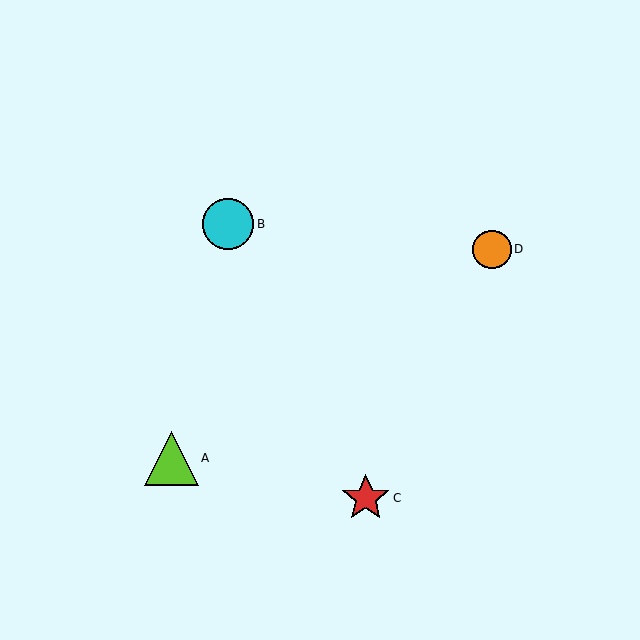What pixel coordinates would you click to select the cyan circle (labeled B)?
Click at (228, 224) to select the cyan circle B.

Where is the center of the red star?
The center of the red star is at (366, 498).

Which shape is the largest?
The lime triangle (labeled A) is the largest.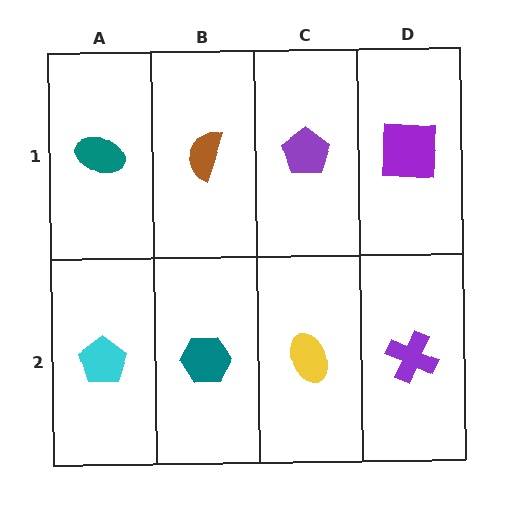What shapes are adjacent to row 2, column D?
A purple square (row 1, column D), a yellow ellipse (row 2, column C).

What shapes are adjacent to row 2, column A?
A teal ellipse (row 1, column A), a teal hexagon (row 2, column B).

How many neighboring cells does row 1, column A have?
2.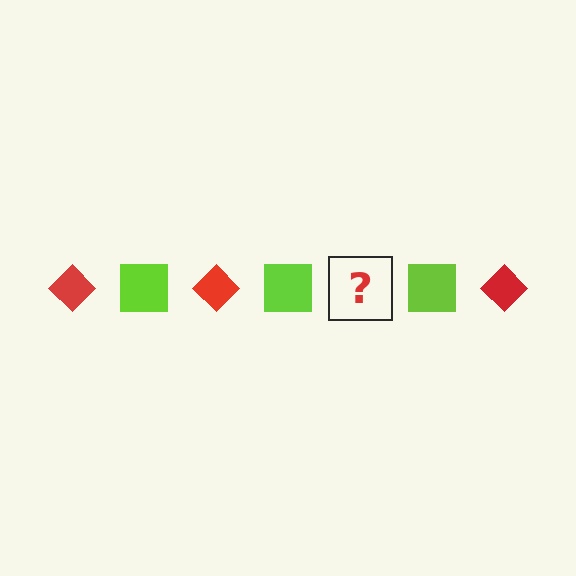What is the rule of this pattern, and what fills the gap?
The rule is that the pattern alternates between red diamond and lime square. The gap should be filled with a red diamond.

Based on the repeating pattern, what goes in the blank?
The blank should be a red diamond.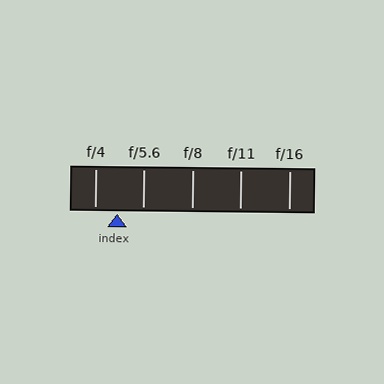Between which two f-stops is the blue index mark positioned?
The index mark is between f/4 and f/5.6.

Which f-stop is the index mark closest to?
The index mark is closest to f/4.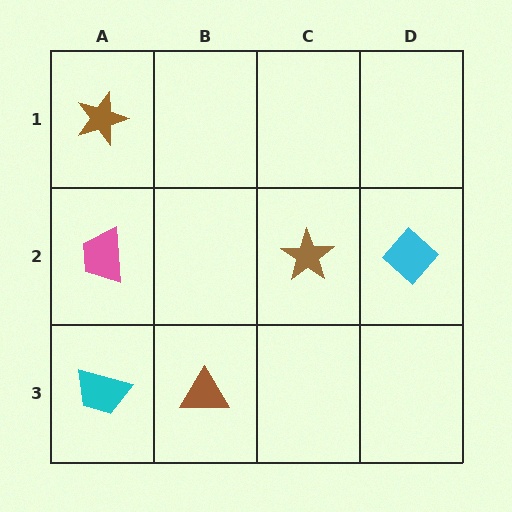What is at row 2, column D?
A cyan diamond.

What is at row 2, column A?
A pink trapezoid.